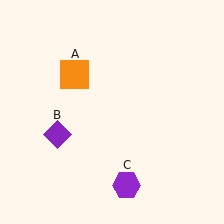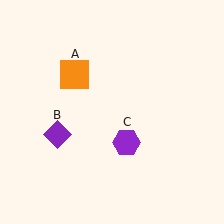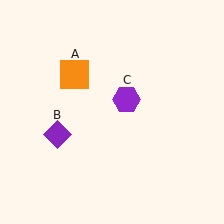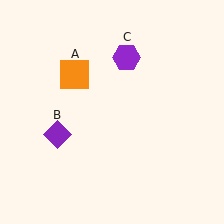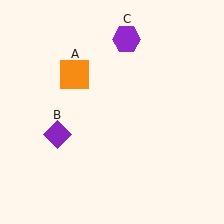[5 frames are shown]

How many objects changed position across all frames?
1 object changed position: purple hexagon (object C).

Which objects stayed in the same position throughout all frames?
Orange square (object A) and purple diamond (object B) remained stationary.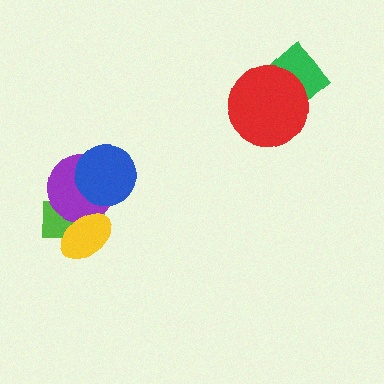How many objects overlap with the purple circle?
3 objects overlap with the purple circle.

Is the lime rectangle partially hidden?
Yes, it is partially covered by another shape.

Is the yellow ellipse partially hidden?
No, no other shape covers it.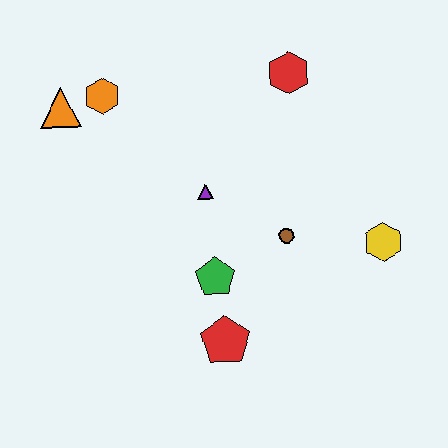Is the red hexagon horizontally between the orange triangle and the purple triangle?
No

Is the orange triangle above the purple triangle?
Yes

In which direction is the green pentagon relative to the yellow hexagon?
The green pentagon is to the left of the yellow hexagon.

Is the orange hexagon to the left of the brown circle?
Yes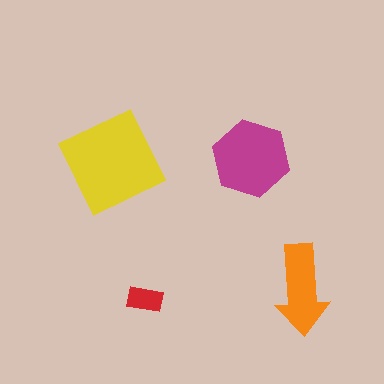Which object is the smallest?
The red rectangle.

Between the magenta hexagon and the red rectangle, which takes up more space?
The magenta hexagon.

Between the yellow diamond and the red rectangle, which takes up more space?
The yellow diamond.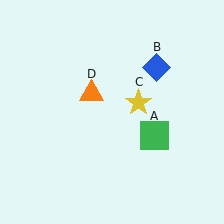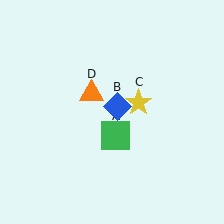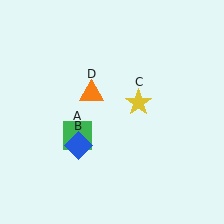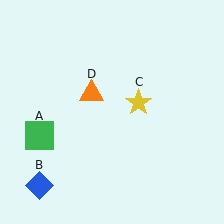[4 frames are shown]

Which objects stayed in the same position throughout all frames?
Yellow star (object C) and orange triangle (object D) remained stationary.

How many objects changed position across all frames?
2 objects changed position: green square (object A), blue diamond (object B).